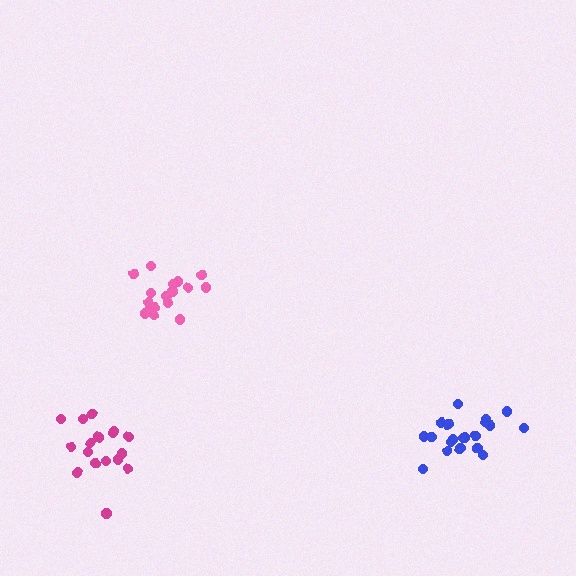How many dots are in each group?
Group 1: 21 dots, Group 2: 17 dots, Group 3: 18 dots (56 total).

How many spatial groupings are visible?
There are 3 spatial groupings.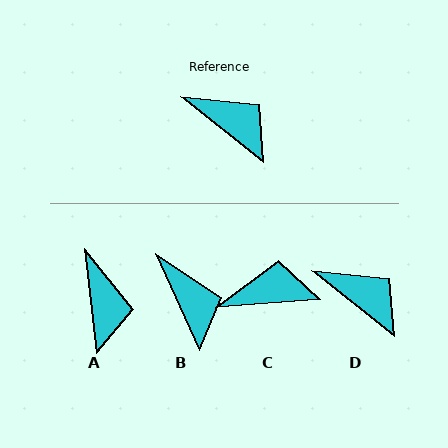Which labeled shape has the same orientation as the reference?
D.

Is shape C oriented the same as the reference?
No, it is off by about 43 degrees.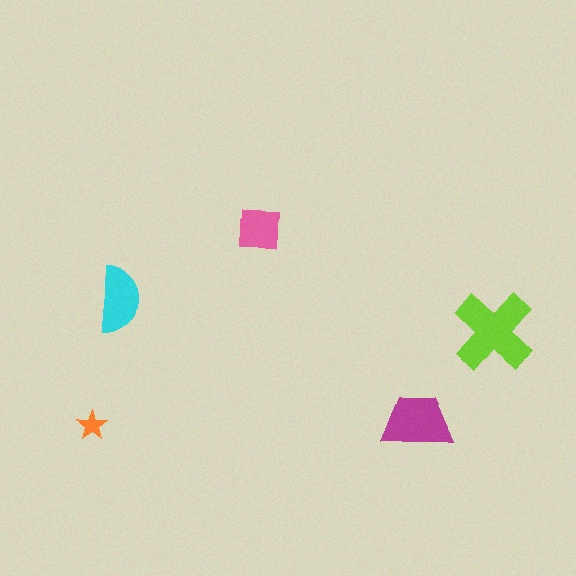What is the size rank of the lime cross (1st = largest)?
1st.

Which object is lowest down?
The orange star is bottommost.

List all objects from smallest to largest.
The orange star, the pink square, the cyan semicircle, the magenta trapezoid, the lime cross.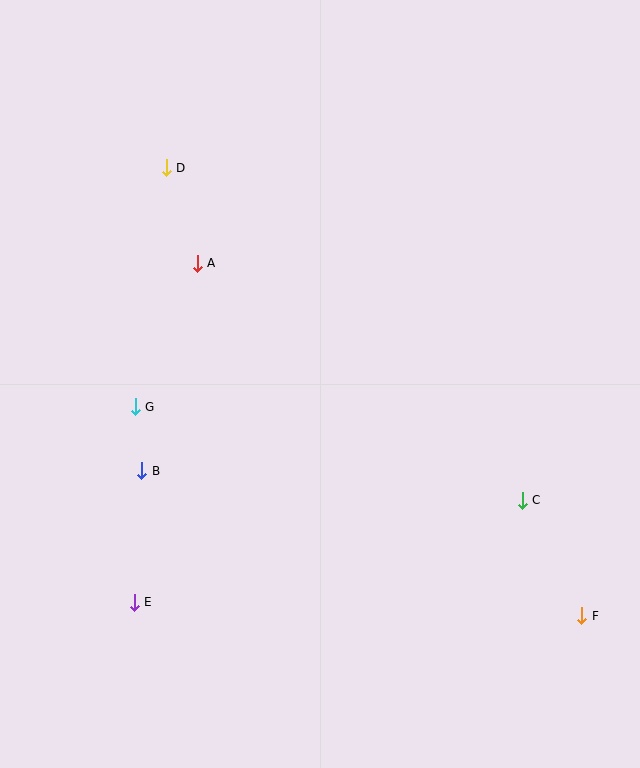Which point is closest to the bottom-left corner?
Point E is closest to the bottom-left corner.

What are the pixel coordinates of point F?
Point F is at (582, 616).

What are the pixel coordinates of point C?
Point C is at (522, 500).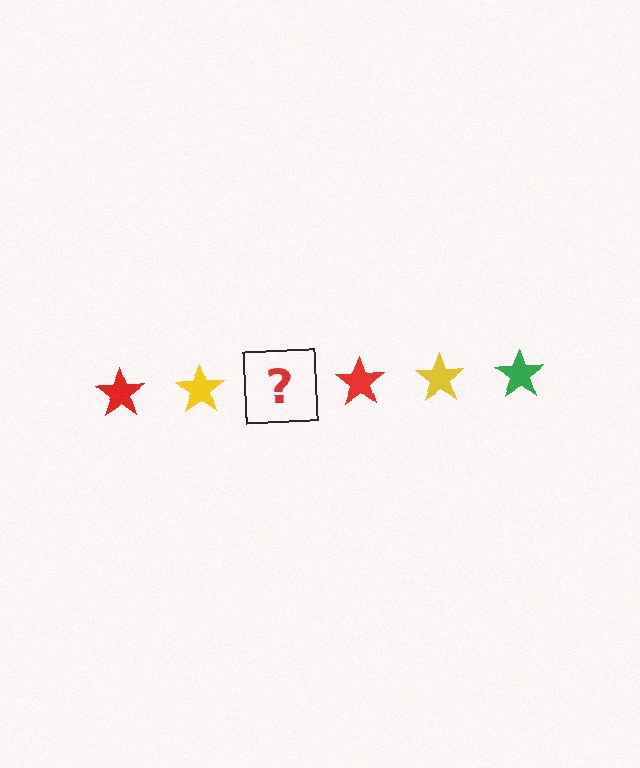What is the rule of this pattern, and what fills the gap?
The rule is that the pattern cycles through red, yellow, green stars. The gap should be filled with a green star.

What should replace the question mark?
The question mark should be replaced with a green star.